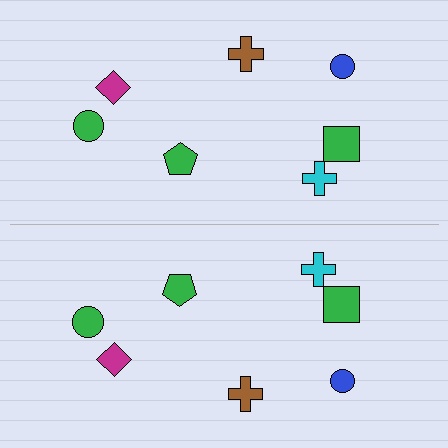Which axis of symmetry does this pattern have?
The pattern has a horizontal axis of symmetry running through the center of the image.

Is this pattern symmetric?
Yes, this pattern has bilateral (reflection) symmetry.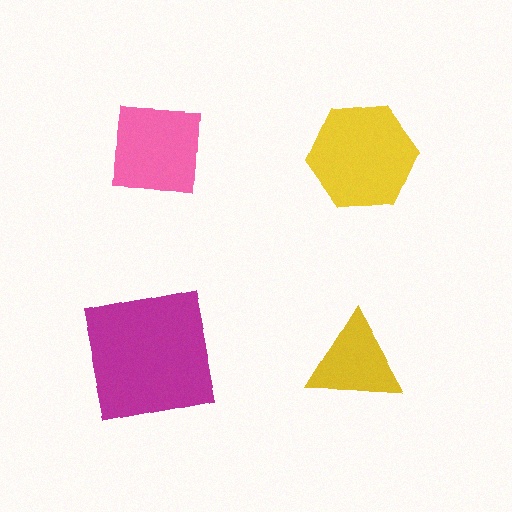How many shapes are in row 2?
2 shapes.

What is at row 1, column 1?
A pink square.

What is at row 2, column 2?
A yellow triangle.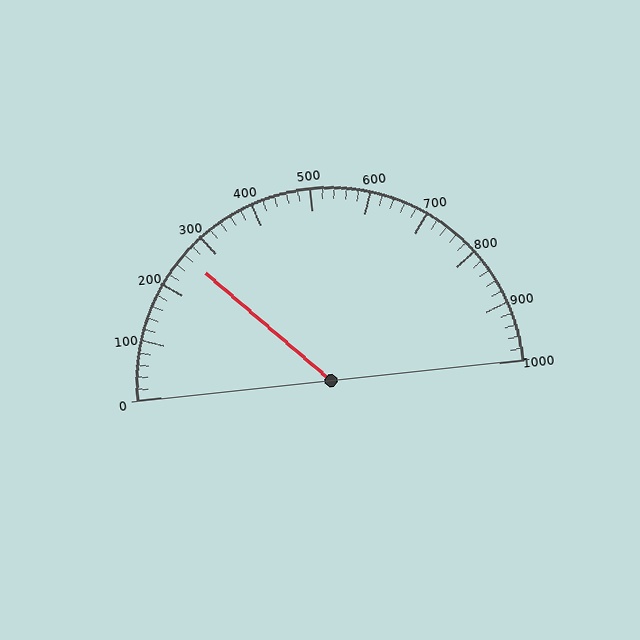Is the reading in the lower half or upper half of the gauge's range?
The reading is in the lower half of the range (0 to 1000).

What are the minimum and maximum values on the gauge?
The gauge ranges from 0 to 1000.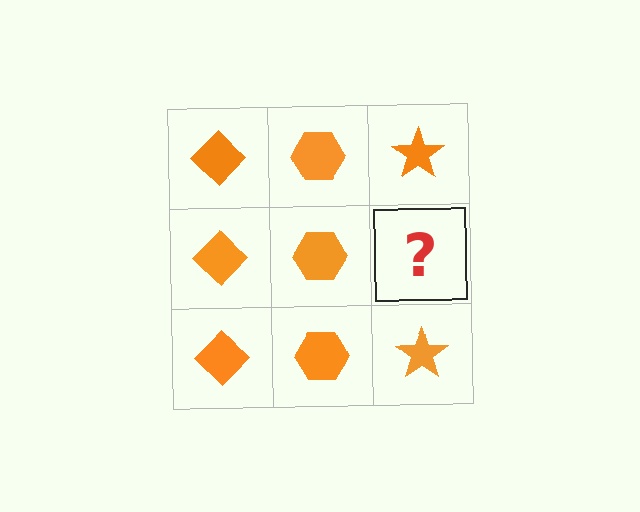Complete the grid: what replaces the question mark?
The question mark should be replaced with an orange star.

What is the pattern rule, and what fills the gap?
The rule is that each column has a consistent shape. The gap should be filled with an orange star.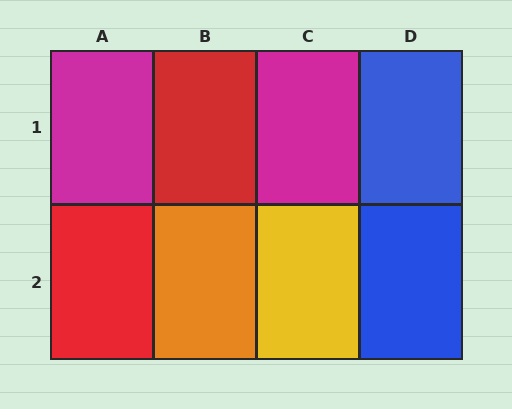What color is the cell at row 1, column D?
Blue.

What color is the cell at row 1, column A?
Magenta.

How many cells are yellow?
1 cell is yellow.